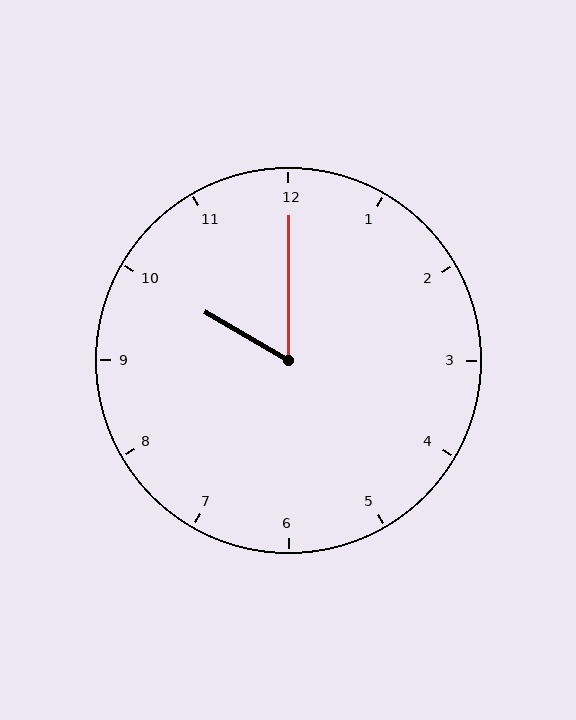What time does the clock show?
10:00.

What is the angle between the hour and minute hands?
Approximately 60 degrees.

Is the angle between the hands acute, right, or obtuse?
It is acute.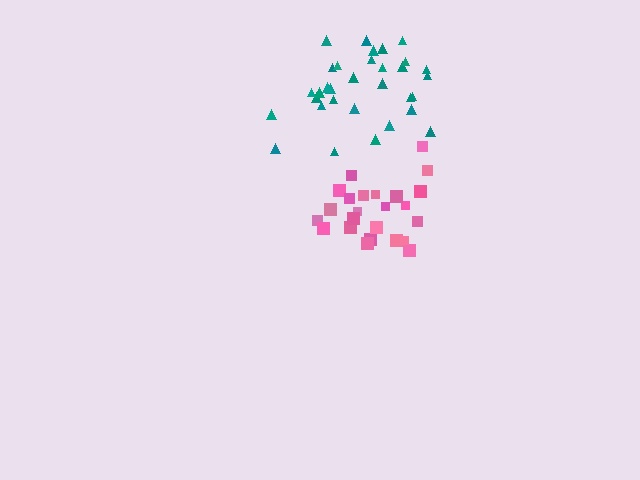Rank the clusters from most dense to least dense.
pink, teal.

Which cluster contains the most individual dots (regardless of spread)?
Teal (32).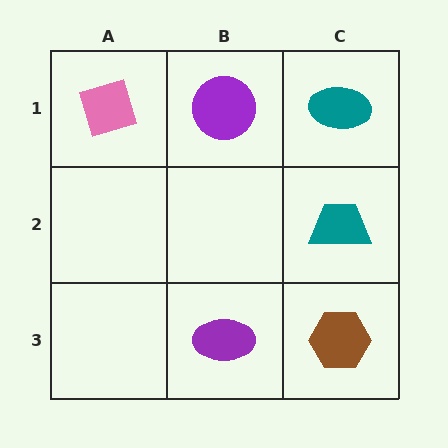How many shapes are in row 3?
2 shapes.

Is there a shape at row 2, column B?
No, that cell is empty.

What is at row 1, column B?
A purple circle.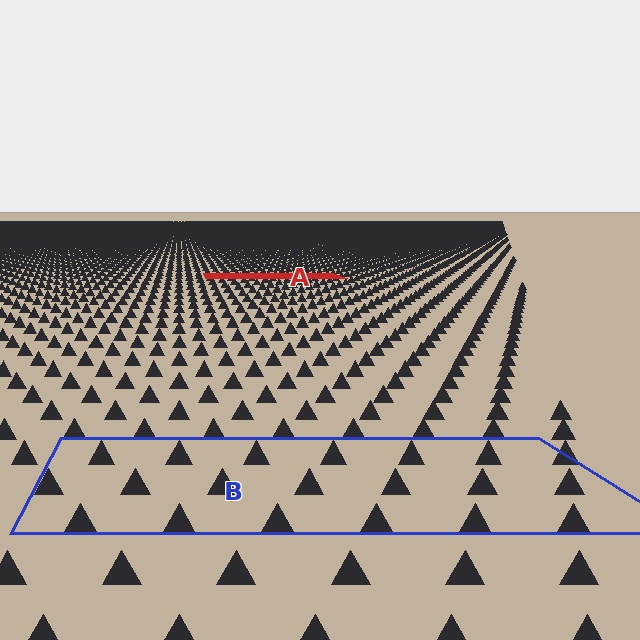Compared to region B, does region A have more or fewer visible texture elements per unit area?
Region A has more texture elements per unit area — they are packed more densely because it is farther away.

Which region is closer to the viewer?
Region B is closer. The texture elements there are larger and more spread out.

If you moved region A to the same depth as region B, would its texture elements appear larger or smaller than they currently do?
They would appear larger. At a closer depth, the same texture elements are projected at a bigger on-screen size.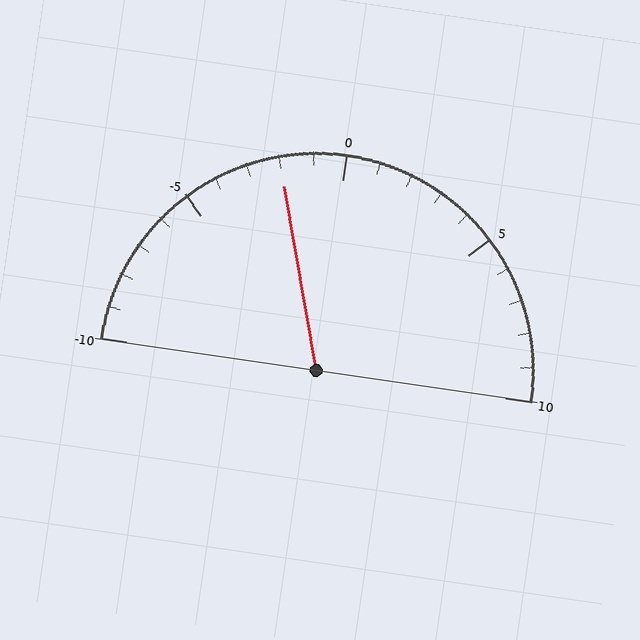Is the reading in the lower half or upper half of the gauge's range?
The reading is in the lower half of the range (-10 to 10).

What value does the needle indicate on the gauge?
The needle indicates approximately -2.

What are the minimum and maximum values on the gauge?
The gauge ranges from -10 to 10.